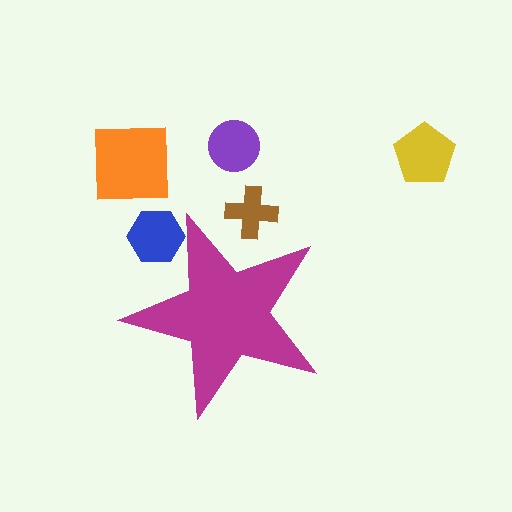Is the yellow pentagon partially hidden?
No, the yellow pentagon is fully visible.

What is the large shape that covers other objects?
A magenta star.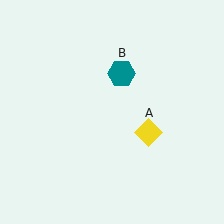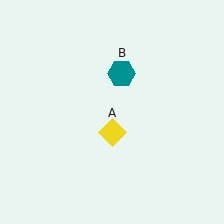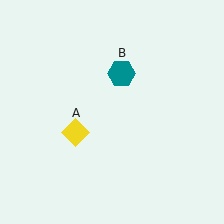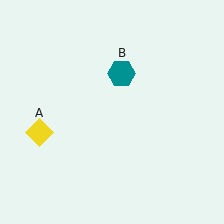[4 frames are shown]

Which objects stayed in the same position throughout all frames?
Teal hexagon (object B) remained stationary.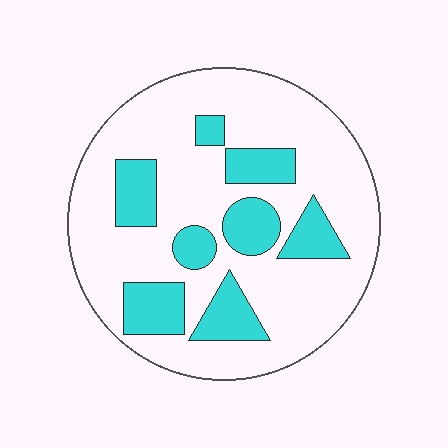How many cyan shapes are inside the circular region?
8.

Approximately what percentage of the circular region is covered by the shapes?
Approximately 25%.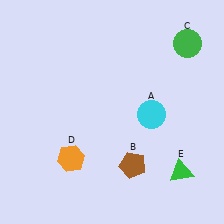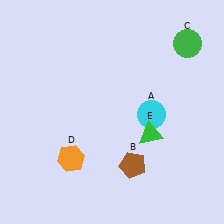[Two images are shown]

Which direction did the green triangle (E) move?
The green triangle (E) moved up.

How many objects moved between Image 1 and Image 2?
1 object moved between the two images.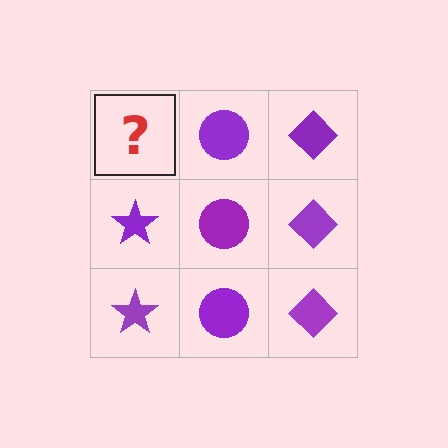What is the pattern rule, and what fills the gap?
The rule is that each column has a consistent shape. The gap should be filled with a purple star.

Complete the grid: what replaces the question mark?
The question mark should be replaced with a purple star.